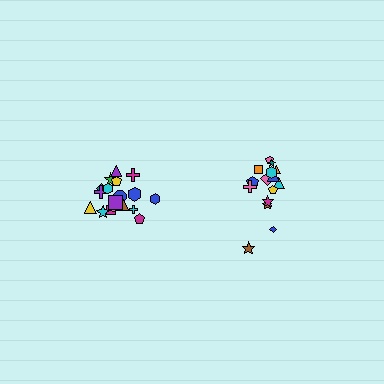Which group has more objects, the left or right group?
The left group.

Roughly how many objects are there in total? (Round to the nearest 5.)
Roughly 35 objects in total.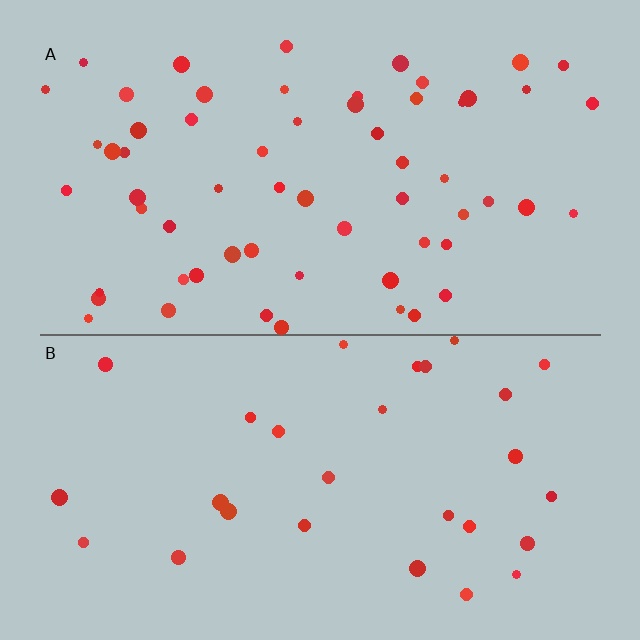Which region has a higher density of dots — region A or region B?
A (the top).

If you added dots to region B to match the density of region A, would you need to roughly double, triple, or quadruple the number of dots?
Approximately double.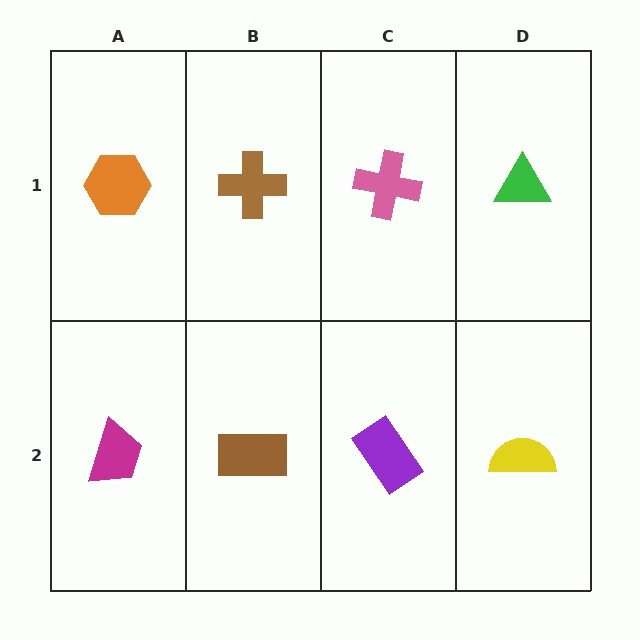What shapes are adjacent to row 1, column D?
A yellow semicircle (row 2, column D), a pink cross (row 1, column C).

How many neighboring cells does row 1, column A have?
2.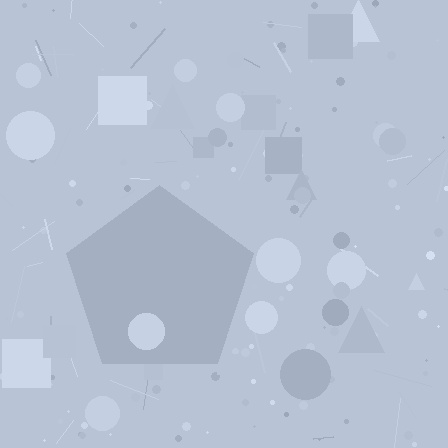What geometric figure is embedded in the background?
A pentagon is embedded in the background.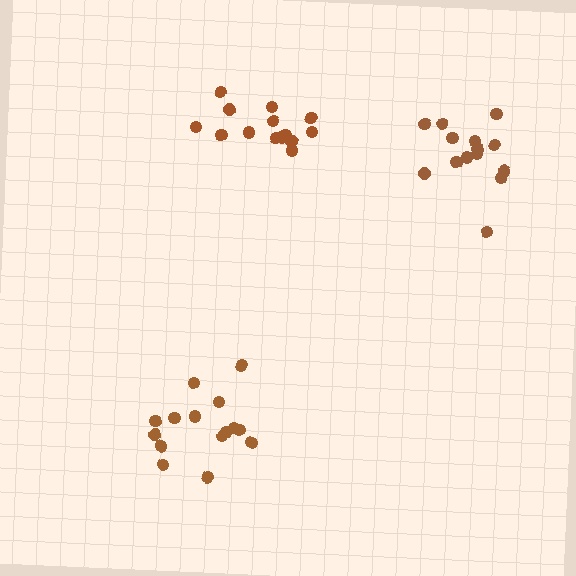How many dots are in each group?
Group 1: 14 dots, Group 2: 15 dots, Group 3: 14 dots (43 total).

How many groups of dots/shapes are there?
There are 3 groups.